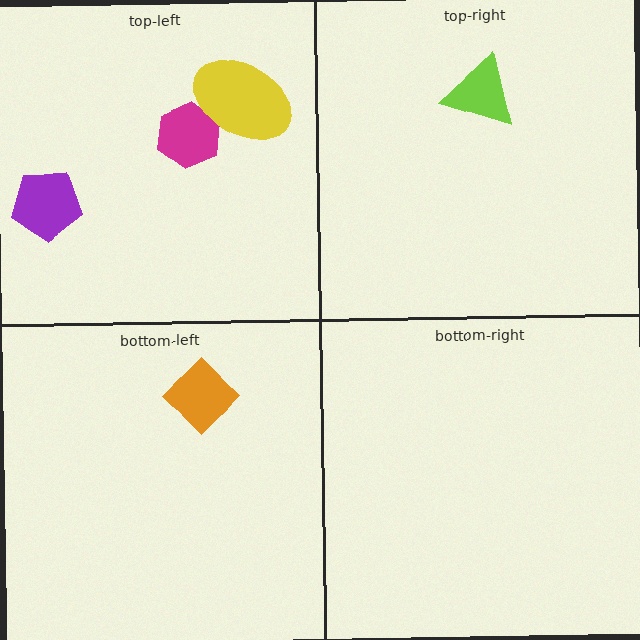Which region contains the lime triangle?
The top-right region.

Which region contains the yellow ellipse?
The top-left region.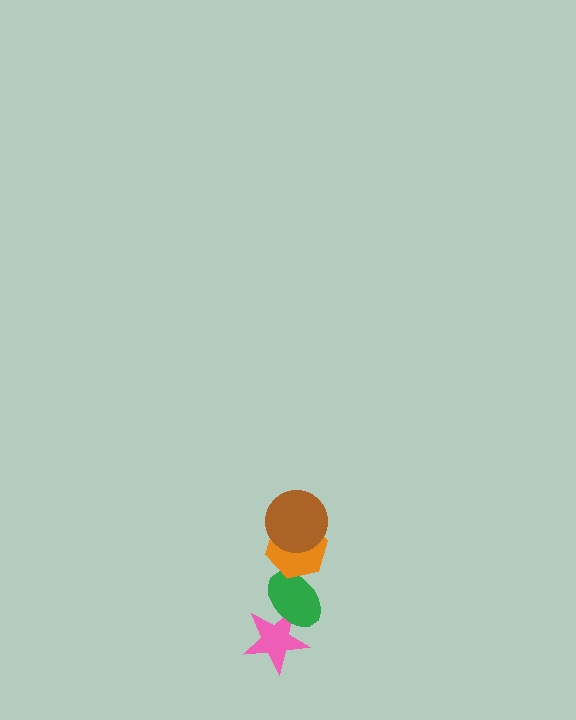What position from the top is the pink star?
The pink star is 4th from the top.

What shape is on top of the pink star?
The green ellipse is on top of the pink star.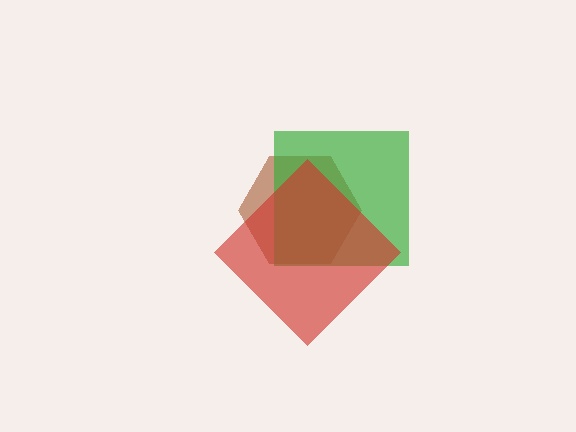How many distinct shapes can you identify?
There are 3 distinct shapes: a brown hexagon, a green square, a red diamond.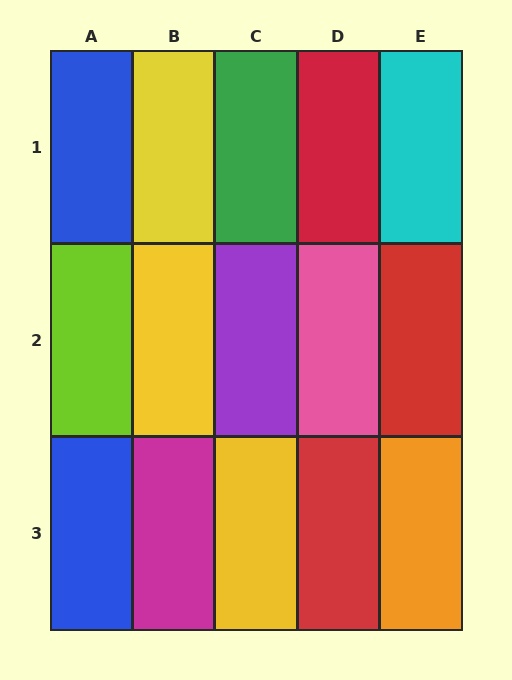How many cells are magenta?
1 cell is magenta.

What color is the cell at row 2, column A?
Lime.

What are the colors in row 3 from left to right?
Blue, magenta, yellow, red, orange.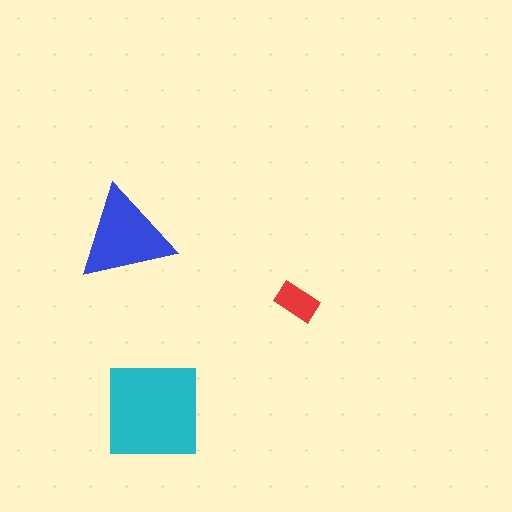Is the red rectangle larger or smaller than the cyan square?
Smaller.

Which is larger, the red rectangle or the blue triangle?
The blue triangle.